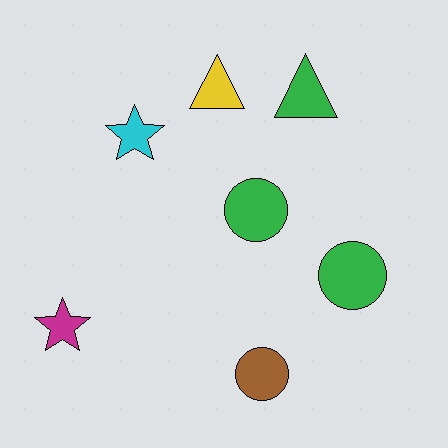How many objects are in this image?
There are 7 objects.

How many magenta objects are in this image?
There is 1 magenta object.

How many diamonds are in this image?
There are no diamonds.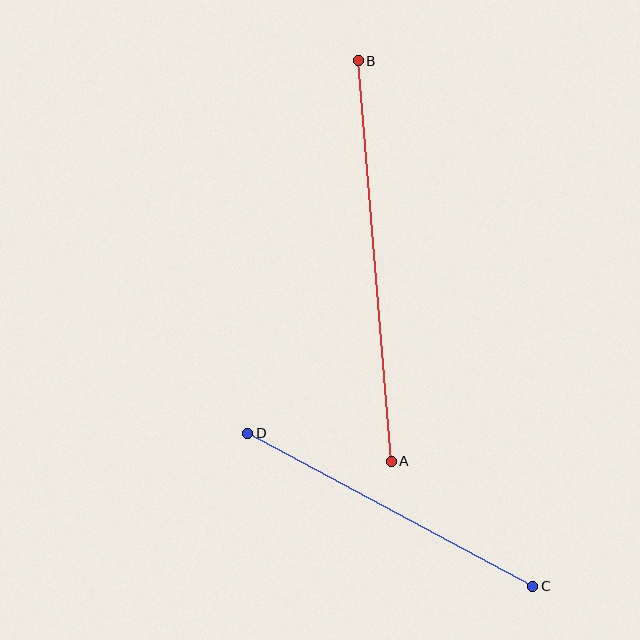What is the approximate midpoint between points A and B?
The midpoint is at approximately (375, 261) pixels.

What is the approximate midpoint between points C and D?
The midpoint is at approximately (390, 510) pixels.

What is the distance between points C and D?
The distance is approximately 324 pixels.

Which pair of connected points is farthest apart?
Points A and B are farthest apart.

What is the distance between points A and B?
The distance is approximately 402 pixels.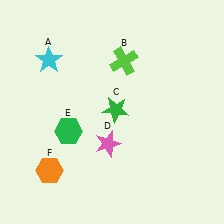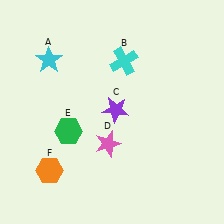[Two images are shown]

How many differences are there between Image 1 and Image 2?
There are 2 differences between the two images.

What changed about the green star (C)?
In Image 1, C is green. In Image 2, it changed to purple.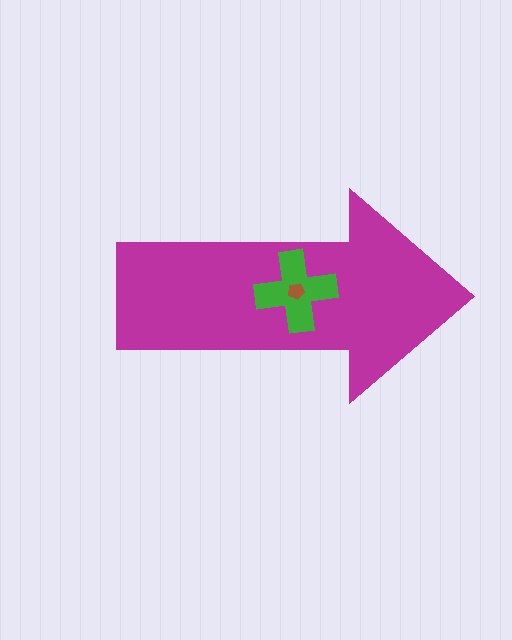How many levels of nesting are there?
3.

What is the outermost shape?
The magenta arrow.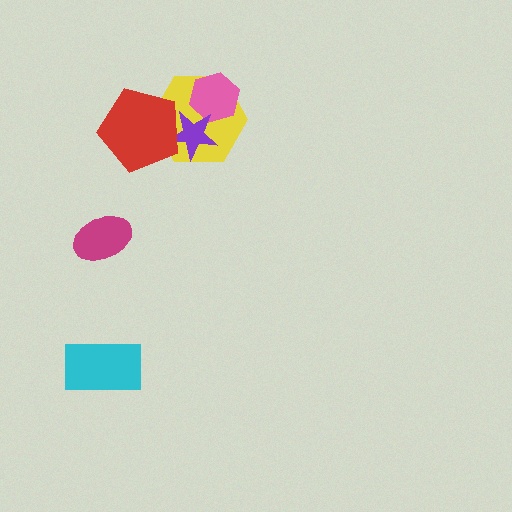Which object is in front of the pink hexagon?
The purple star is in front of the pink hexagon.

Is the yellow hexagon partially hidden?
Yes, it is partially covered by another shape.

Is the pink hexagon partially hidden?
Yes, it is partially covered by another shape.